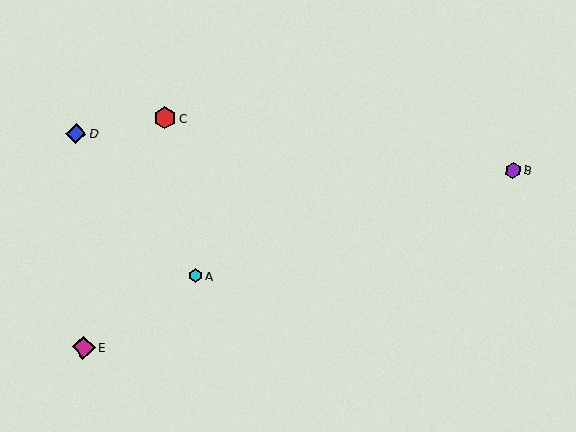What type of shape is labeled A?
Shape A is a cyan hexagon.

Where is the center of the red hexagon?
The center of the red hexagon is at (165, 118).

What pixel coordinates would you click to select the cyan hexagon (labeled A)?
Click at (195, 276) to select the cyan hexagon A.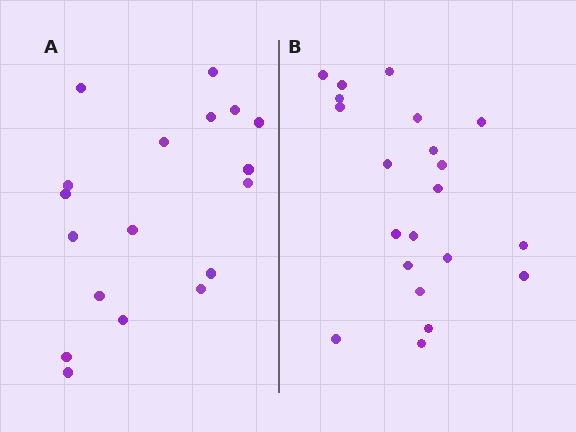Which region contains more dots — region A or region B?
Region B (the right region) has more dots.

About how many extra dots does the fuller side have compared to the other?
Region B has just a few more — roughly 2 or 3 more dots than region A.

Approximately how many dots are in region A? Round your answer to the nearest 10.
About 20 dots. (The exact count is 18, which rounds to 20.)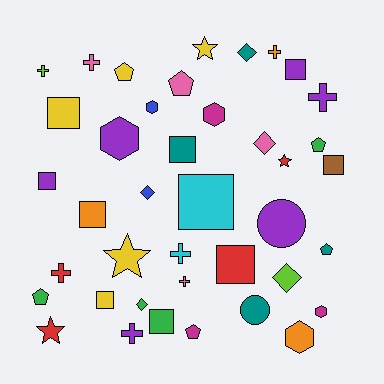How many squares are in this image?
There are 10 squares.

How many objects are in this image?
There are 40 objects.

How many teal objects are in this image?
There are 4 teal objects.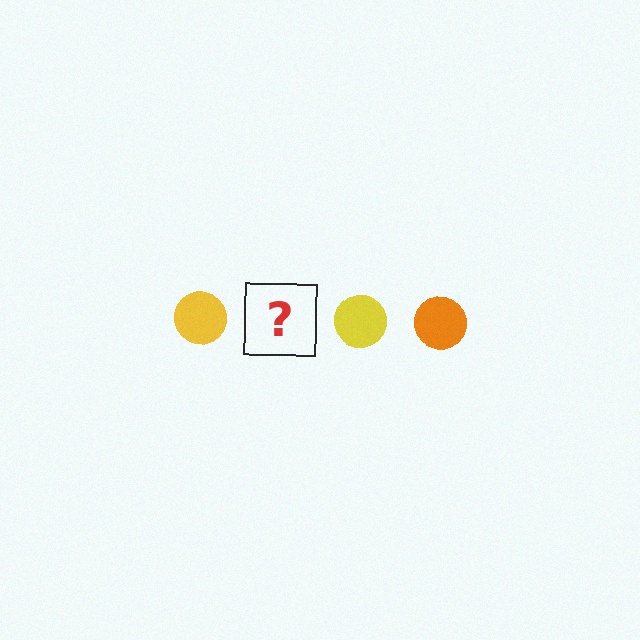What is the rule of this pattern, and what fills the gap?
The rule is that the pattern cycles through yellow, orange circles. The gap should be filled with an orange circle.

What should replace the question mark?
The question mark should be replaced with an orange circle.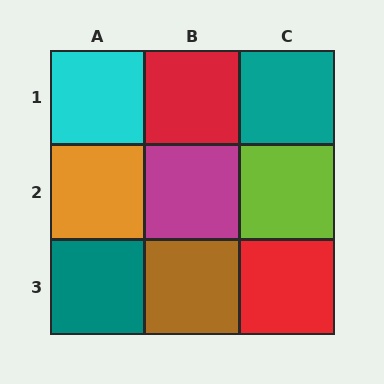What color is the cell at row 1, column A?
Cyan.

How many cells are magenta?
1 cell is magenta.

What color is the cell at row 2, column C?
Lime.